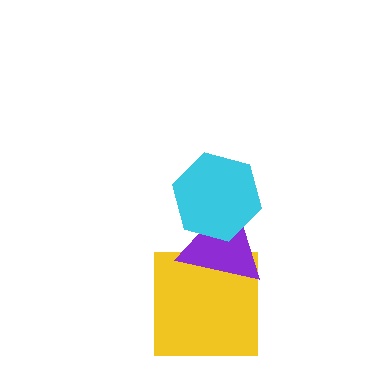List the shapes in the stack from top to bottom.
From top to bottom: the cyan hexagon, the purple triangle, the yellow square.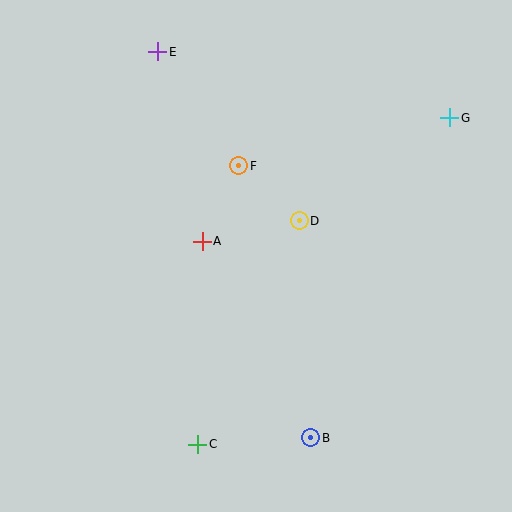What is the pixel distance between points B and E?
The distance between B and E is 415 pixels.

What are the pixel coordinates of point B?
Point B is at (311, 438).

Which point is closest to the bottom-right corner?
Point B is closest to the bottom-right corner.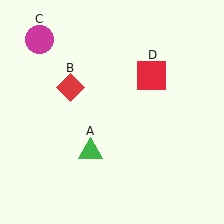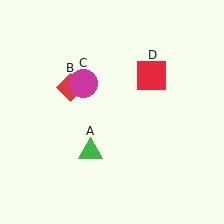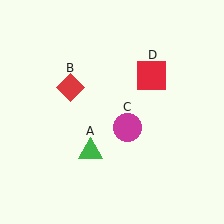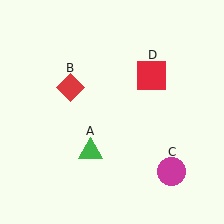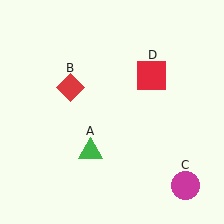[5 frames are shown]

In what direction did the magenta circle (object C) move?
The magenta circle (object C) moved down and to the right.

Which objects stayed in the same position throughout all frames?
Green triangle (object A) and red diamond (object B) and red square (object D) remained stationary.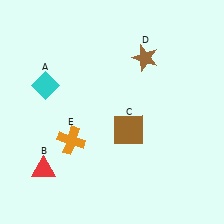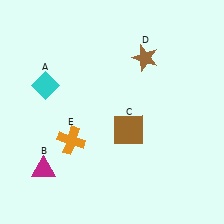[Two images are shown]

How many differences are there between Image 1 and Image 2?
There is 1 difference between the two images.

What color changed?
The triangle (B) changed from red in Image 1 to magenta in Image 2.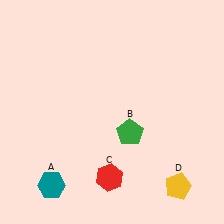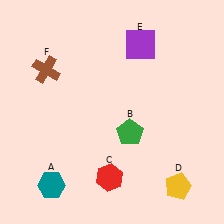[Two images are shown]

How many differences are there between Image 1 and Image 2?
There are 2 differences between the two images.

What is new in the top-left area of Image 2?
A brown cross (F) was added in the top-left area of Image 2.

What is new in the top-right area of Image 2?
A purple square (E) was added in the top-right area of Image 2.